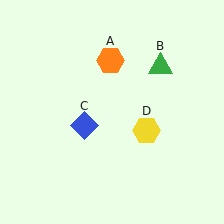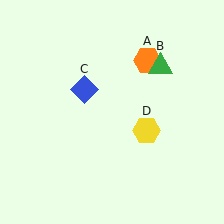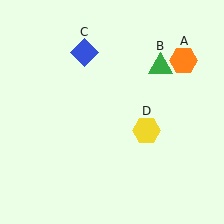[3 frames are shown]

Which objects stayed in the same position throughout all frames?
Green triangle (object B) and yellow hexagon (object D) remained stationary.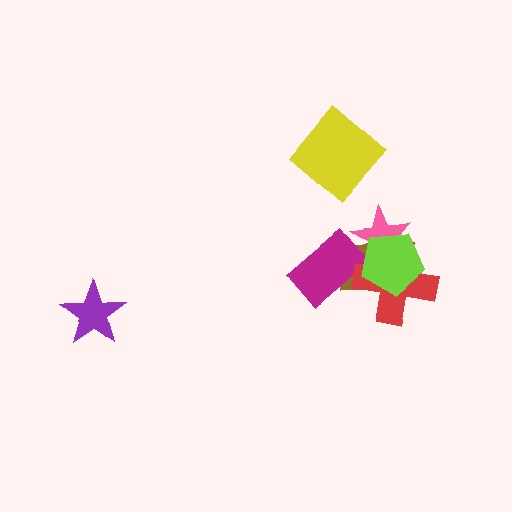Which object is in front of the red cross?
The lime pentagon is in front of the red cross.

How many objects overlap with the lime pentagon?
3 objects overlap with the lime pentagon.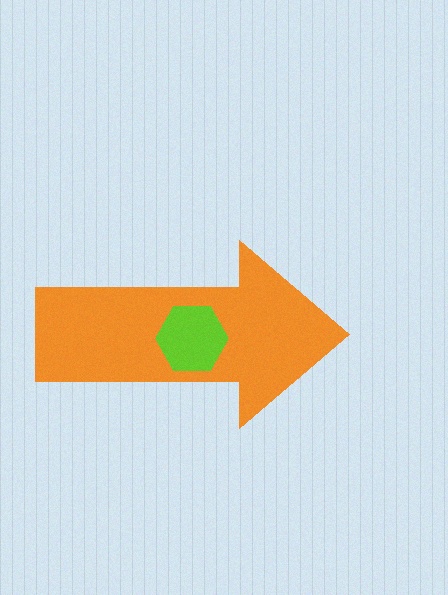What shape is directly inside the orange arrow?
The lime hexagon.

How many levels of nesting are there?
2.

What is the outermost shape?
The orange arrow.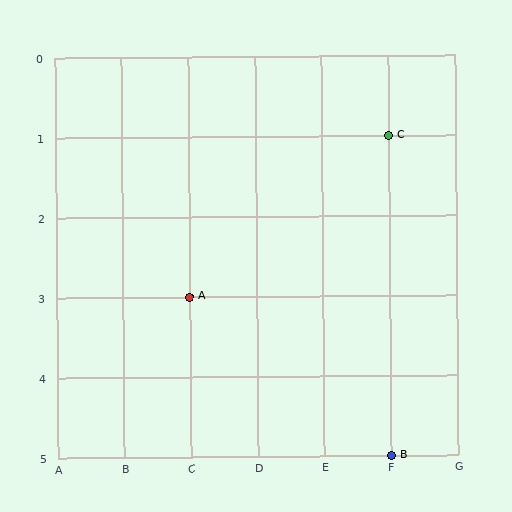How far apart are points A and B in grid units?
Points A and B are 3 columns and 2 rows apart (about 3.6 grid units diagonally).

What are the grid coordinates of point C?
Point C is at grid coordinates (F, 1).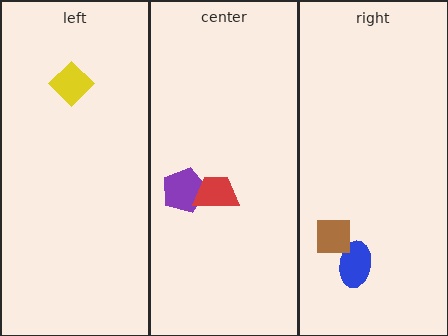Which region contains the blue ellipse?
The right region.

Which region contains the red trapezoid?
The center region.